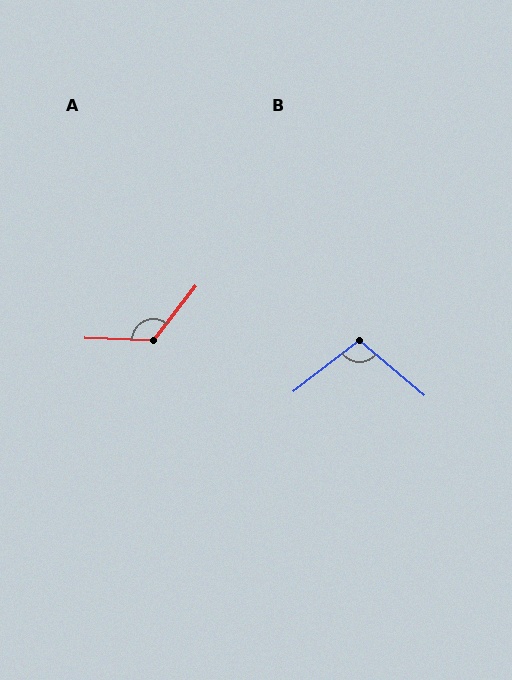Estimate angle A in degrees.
Approximately 126 degrees.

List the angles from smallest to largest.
B (102°), A (126°).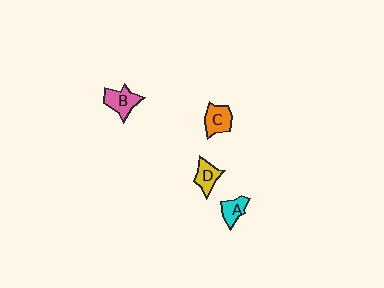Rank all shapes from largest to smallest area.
From largest to smallest: B (pink), C (orange), D (yellow), A (cyan).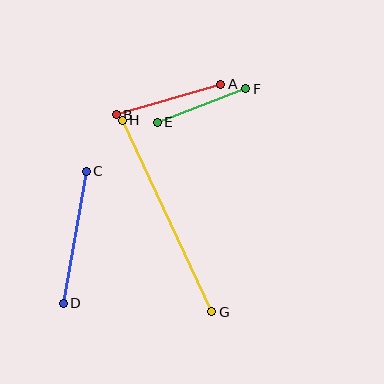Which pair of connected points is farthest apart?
Points G and H are farthest apart.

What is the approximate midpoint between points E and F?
The midpoint is at approximately (201, 105) pixels.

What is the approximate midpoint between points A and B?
The midpoint is at approximately (168, 100) pixels.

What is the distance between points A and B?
The distance is approximately 109 pixels.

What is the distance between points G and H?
The distance is approximately 212 pixels.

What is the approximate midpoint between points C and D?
The midpoint is at approximately (75, 237) pixels.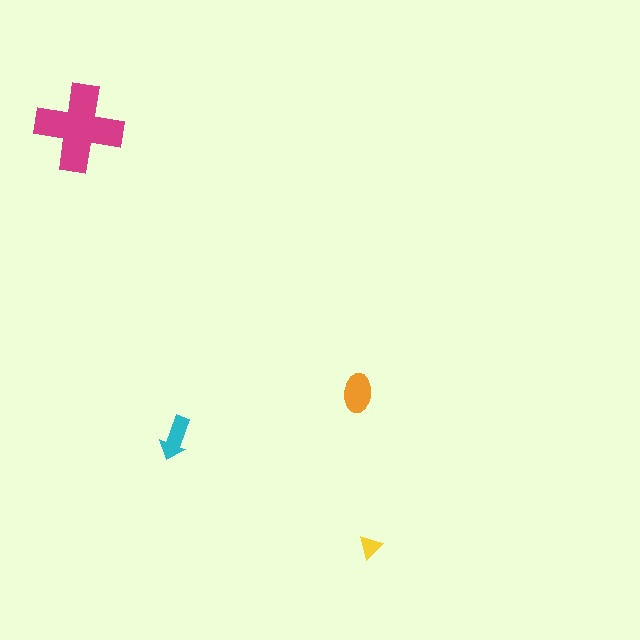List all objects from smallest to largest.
The yellow triangle, the cyan arrow, the orange ellipse, the magenta cross.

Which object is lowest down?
The yellow triangle is bottommost.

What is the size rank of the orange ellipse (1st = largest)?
2nd.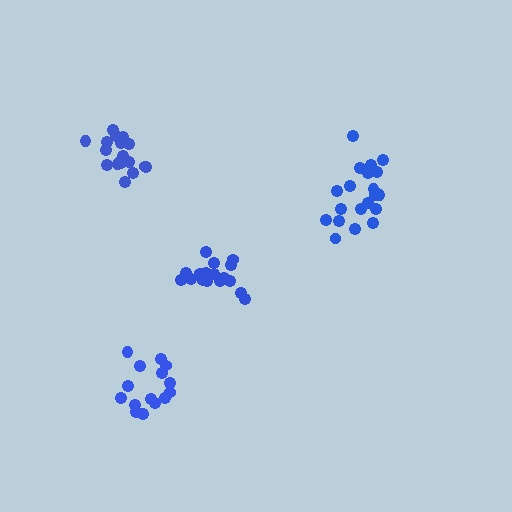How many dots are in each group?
Group 1: 17 dots, Group 2: 18 dots, Group 3: 21 dots, Group 4: 15 dots (71 total).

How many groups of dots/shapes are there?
There are 4 groups.